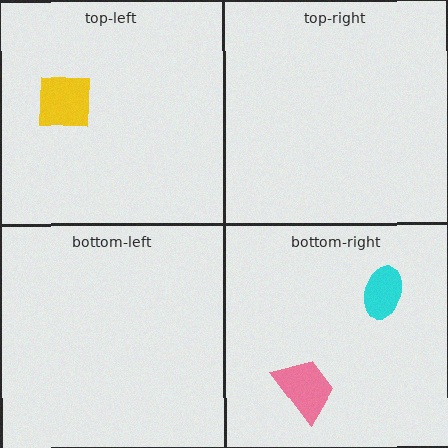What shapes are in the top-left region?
The yellow square.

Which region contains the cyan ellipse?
The bottom-right region.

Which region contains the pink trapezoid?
The bottom-right region.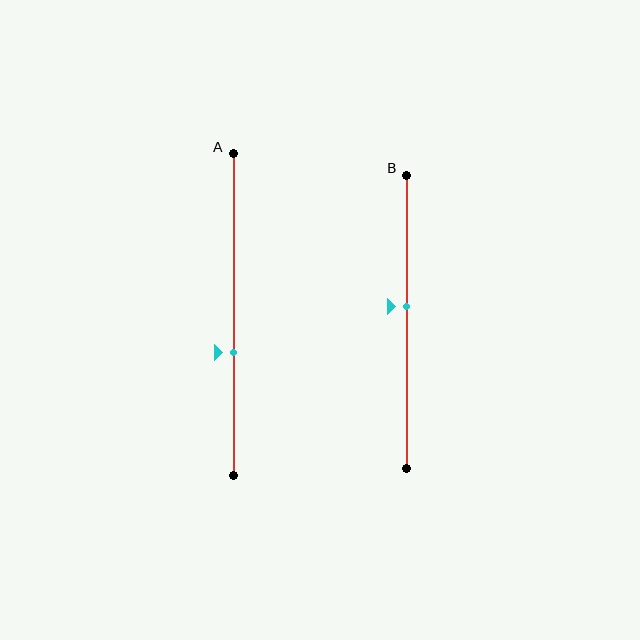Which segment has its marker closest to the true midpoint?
Segment B has its marker closest to the true midpoint.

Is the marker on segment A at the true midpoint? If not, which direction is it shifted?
No, the marker on segment A is shifted downward by about 12% of the segment length.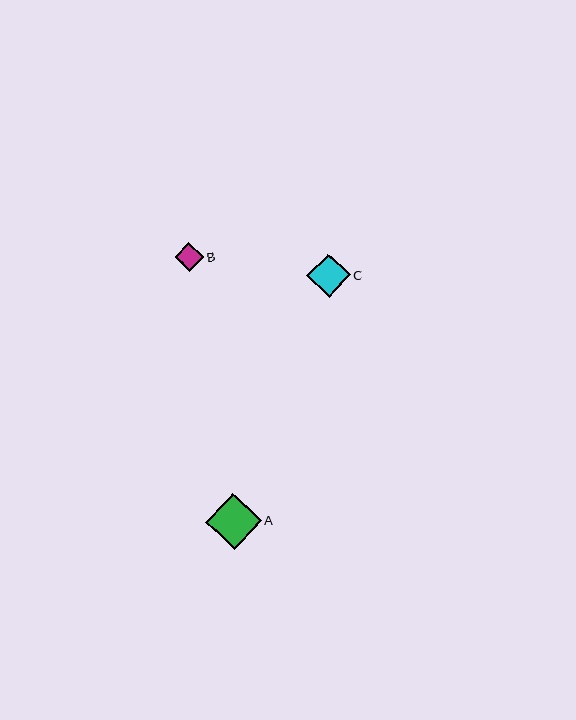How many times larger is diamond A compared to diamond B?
Diamond A is approximately 1.9 times the size of diamond B.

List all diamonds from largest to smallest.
From largest to smallest: A, C, B.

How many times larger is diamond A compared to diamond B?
Diamond A is approximately 1.9 times the size of diamond B.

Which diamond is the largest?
Diamond A is the largest with a size of approximately 56 pixels.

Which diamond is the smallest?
Diamond B is the smallest with a size of approximately 29 pixels.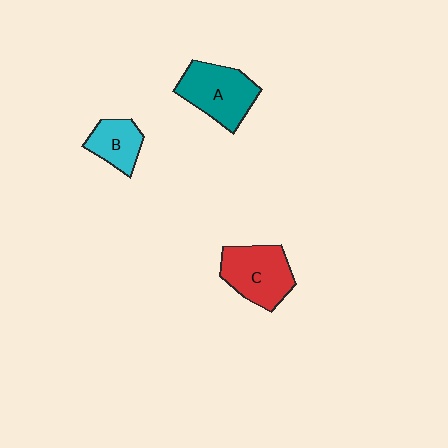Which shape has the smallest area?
Shape B (cyan).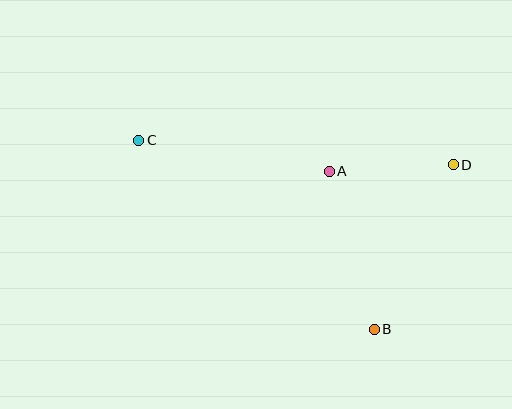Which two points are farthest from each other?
Points C and D are farthest from each other.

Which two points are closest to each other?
Points A and D are closest to each other.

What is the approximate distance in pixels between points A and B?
The distance between A and B is approximately 164 pixels.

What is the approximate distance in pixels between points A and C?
The distance between A and C is approximately 193 pixels.